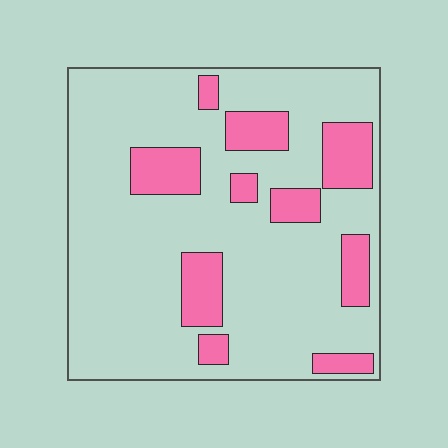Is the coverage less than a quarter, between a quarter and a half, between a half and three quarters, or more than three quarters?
Less than a quarter.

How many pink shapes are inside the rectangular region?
10.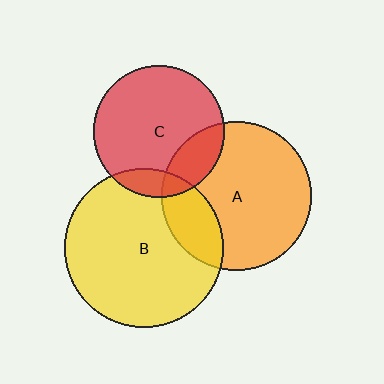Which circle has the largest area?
Circle B (yellow).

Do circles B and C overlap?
Yes.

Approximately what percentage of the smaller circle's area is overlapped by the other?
Approximately 10%.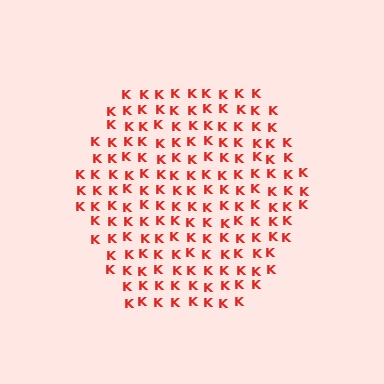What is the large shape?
The large shape is a hexagon.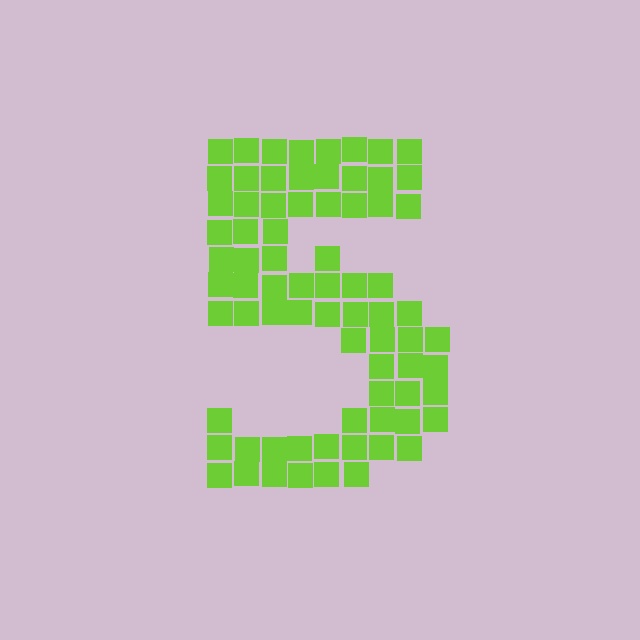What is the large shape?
The large shape is the digit 5.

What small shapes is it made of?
It is made of small squares.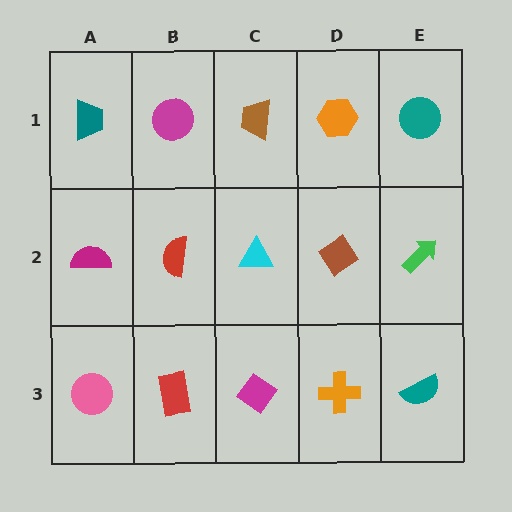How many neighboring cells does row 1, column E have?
2.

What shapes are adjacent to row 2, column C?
A brown trapezoid (row 1, column C), a magenta diamond (row 3, column C), a red semicircle (row 2, column B), a brown diamond (row 2, column D).